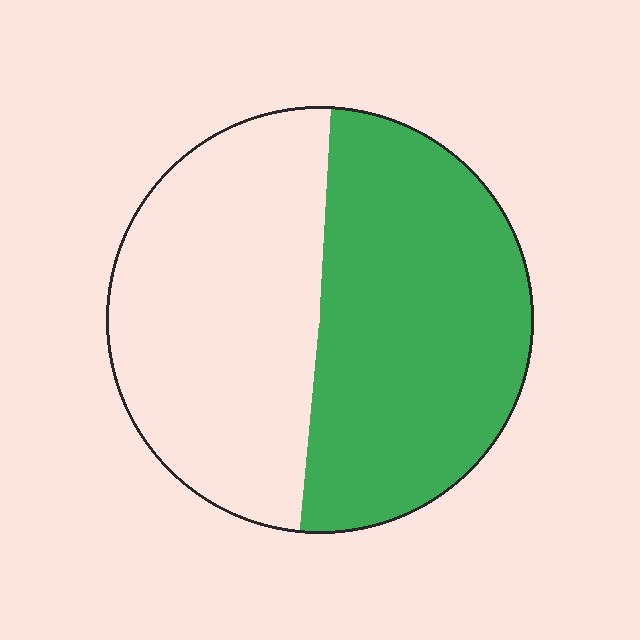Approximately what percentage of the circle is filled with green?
Approximately 50%.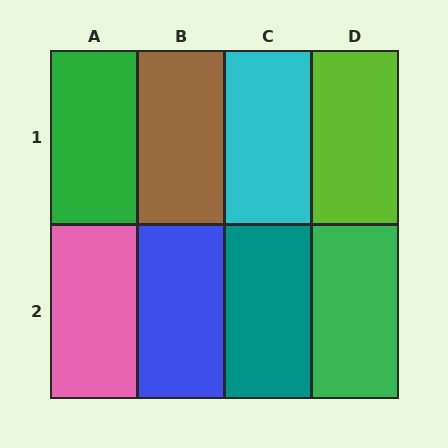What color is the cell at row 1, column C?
Cyan.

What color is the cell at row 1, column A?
Green.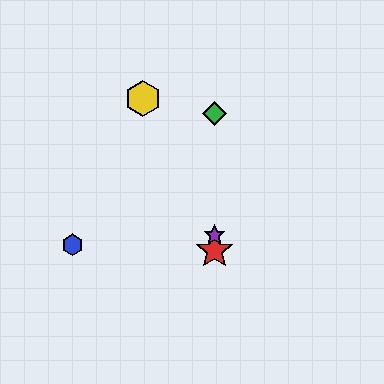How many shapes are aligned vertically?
3 shapes (the red star, the green diamond, the purple star) are aligned vertically.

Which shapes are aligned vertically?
The red star, the green diamond, the purple star are aligned vertically.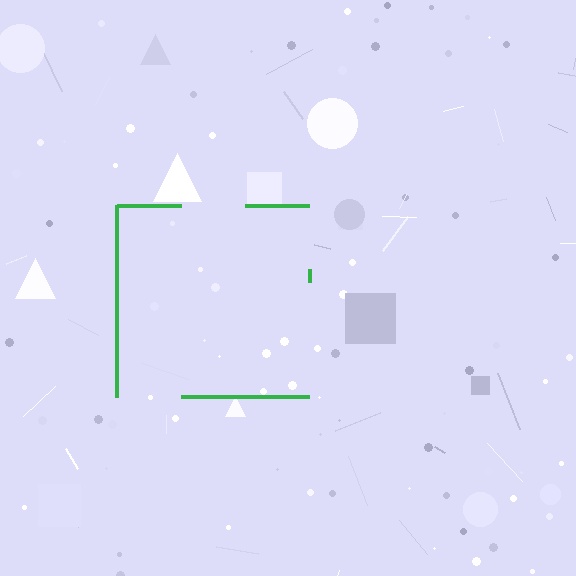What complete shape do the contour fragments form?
The contour fragments form a square.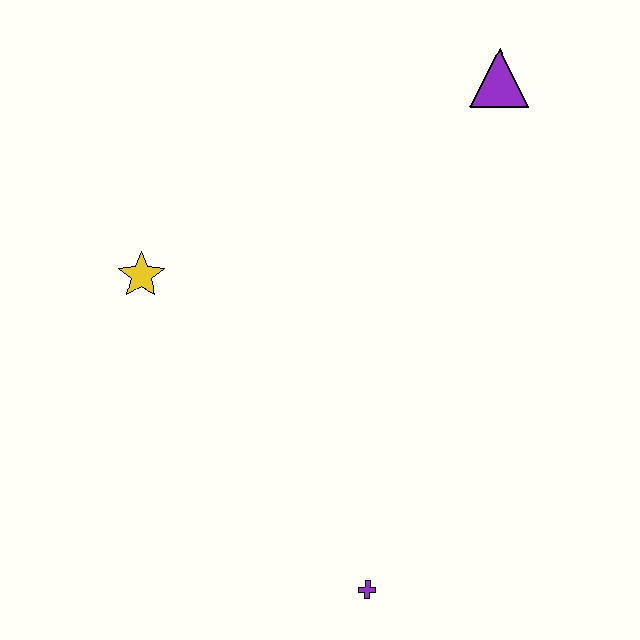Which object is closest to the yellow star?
The purple cross is closest to the yellow star.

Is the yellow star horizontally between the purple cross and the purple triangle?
No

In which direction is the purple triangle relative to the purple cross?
The purple triangle is above the purple cross.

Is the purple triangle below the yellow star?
No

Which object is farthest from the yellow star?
The purple triangle is farthest from the yellow star.